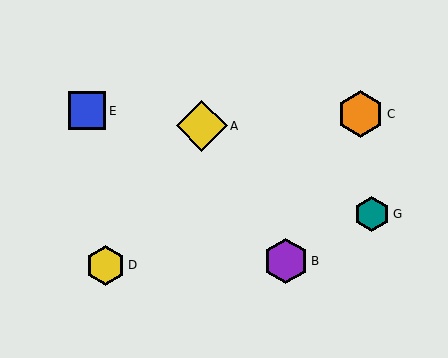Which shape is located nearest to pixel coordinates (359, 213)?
The teal hexagon (labeled G) at (372, 214) is nearest to that location.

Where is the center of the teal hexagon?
The center of the teal hexagon is at (372, 214).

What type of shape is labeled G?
Shape G is a teal hexagon.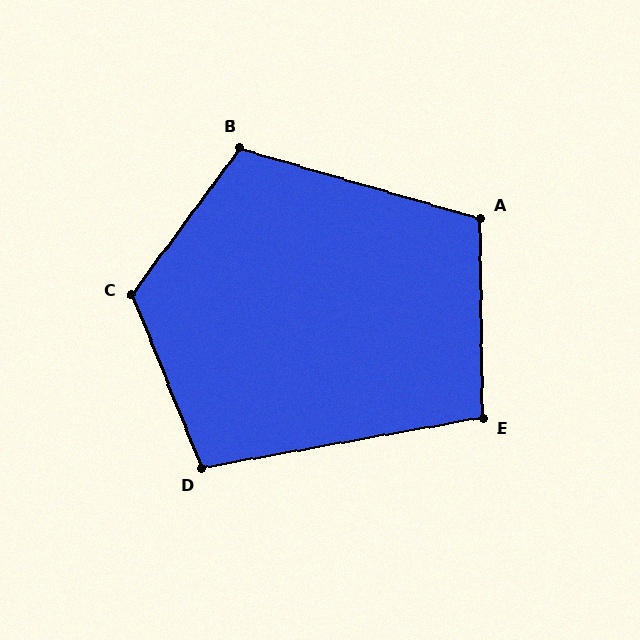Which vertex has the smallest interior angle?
E, at approximately 100 degrees.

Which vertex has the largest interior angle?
C, at approximately 122 degrees.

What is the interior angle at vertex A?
Approximately 107 degrees (obtuse).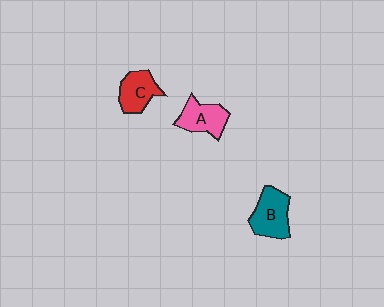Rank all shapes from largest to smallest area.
From largest to smallest: B (teal), A (pink), C (red).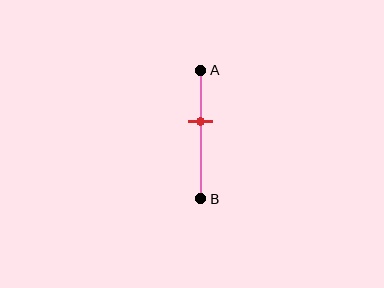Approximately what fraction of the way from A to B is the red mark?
The red mark is approximately 40% of the way from A to B.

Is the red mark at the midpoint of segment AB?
No, the mark is at about 40% from A, not at the 50% midpoint.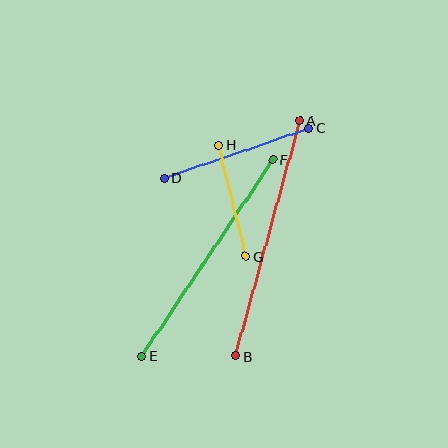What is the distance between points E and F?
The distance is approximately 236 pixels.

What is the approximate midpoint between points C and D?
The midpoint is at approximately (237, 153) pixels.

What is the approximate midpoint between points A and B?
The midpoint is at approximately (268, 238) pixels.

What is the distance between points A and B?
The distance is approximately 244 pixels.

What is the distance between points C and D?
The distance is approximately 153 pixels.